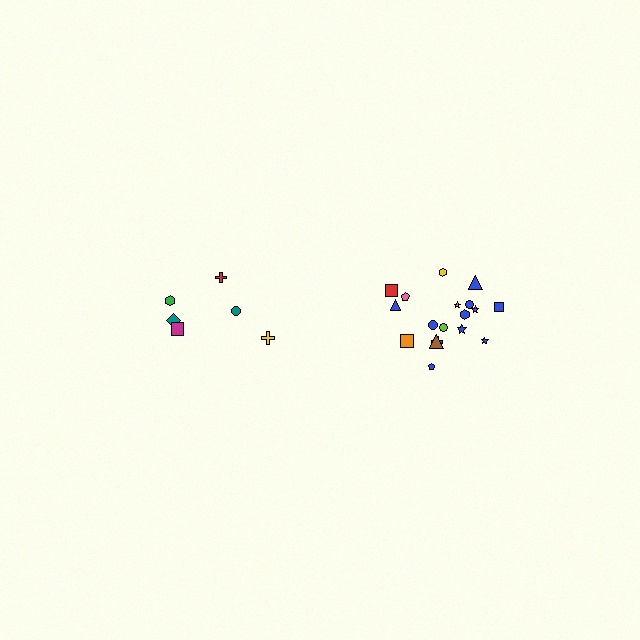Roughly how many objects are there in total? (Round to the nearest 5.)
Roughly 25 objects in total.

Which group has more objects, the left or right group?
The right group.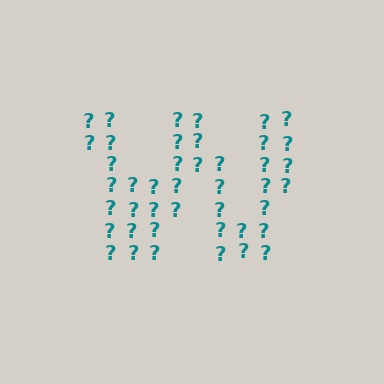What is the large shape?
The large shape is the letter W.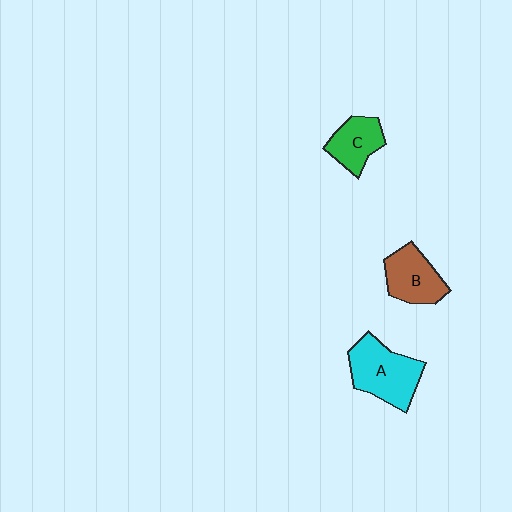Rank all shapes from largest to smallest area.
From largest to smallest: A (cyan), B (brown), C (green).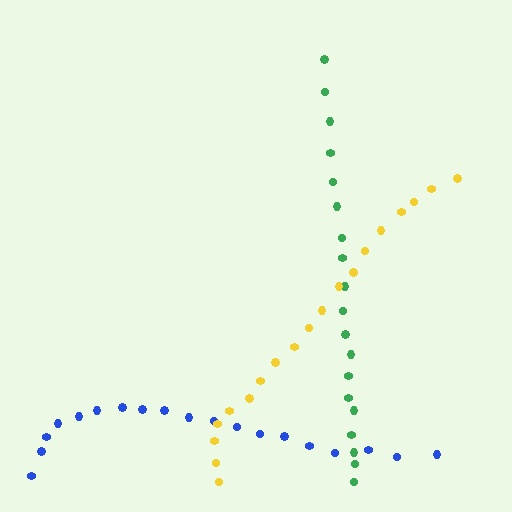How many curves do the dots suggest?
There are 3 distinct paths.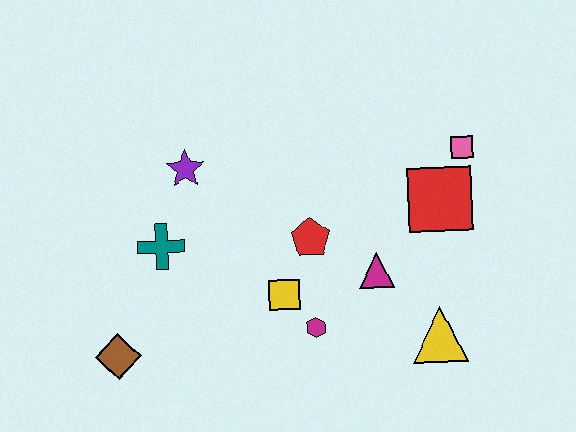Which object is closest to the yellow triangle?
The magenta triangle is closest to the yellow triangle.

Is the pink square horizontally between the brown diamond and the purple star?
No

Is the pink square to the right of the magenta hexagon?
Yes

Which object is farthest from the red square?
The brown diamond is farthest from the red square.